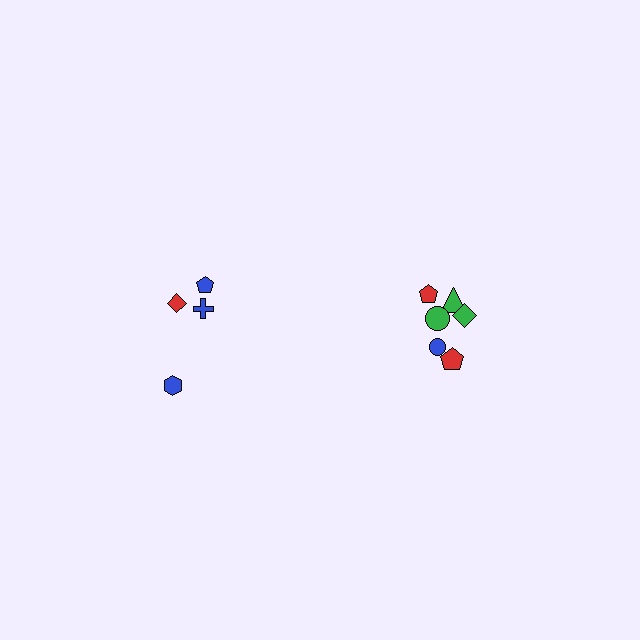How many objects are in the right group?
There are 6 objects.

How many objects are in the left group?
There are 4 objects.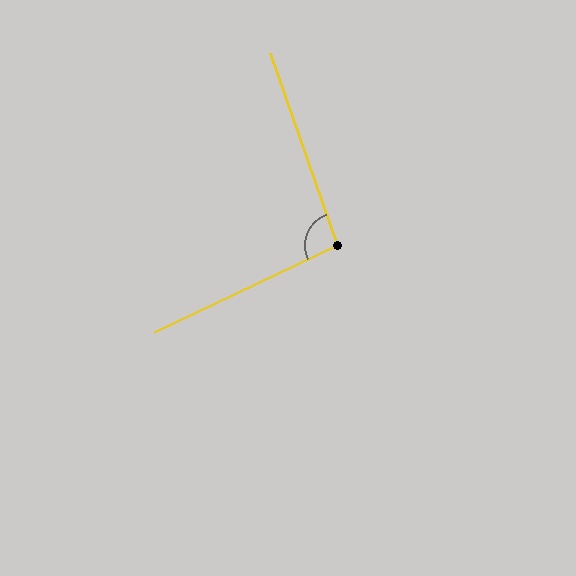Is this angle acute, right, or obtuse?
It is obtuse.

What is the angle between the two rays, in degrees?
Approximately 96 degrees.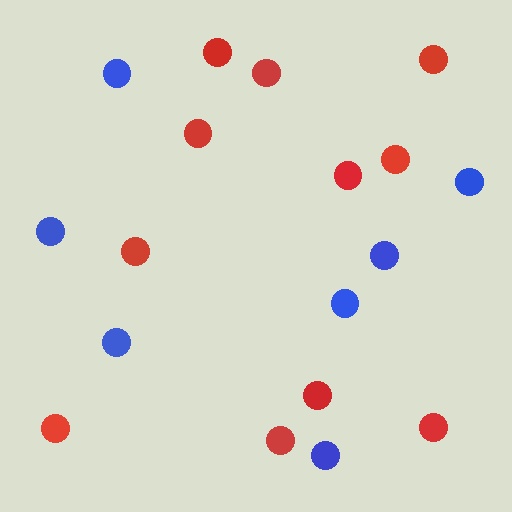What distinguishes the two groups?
There are 2 groups: one group of red circles (11) and one group of blue circles (7).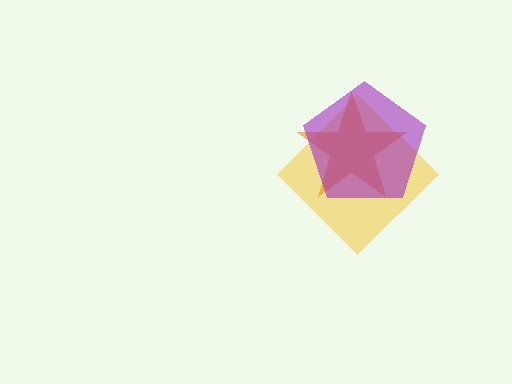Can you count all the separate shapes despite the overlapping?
Yes, there are 3 separate shapes.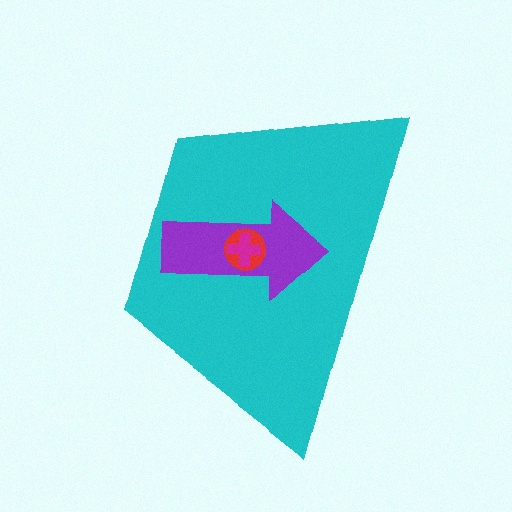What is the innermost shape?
The magenta cross.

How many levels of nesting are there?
4.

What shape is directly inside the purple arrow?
The red circle.